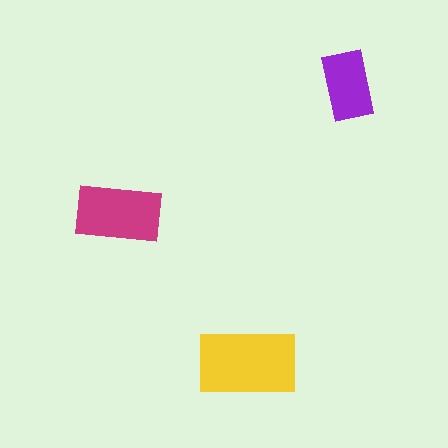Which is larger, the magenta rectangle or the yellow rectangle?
The yellow one.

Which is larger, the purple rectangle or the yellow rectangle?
The yellow one.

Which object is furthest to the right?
The purple rectangle is rightmost.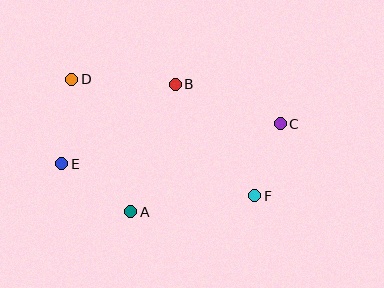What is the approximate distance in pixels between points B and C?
The distance between B and C is approximately 112 pixels.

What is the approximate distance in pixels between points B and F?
The distance between B and F is approximately 137 pixels.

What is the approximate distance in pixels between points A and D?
The distance between A and D is approximately 145 pixels.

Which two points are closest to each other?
Points C and F are closest to each other.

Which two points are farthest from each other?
Points C and E are farthest from each other.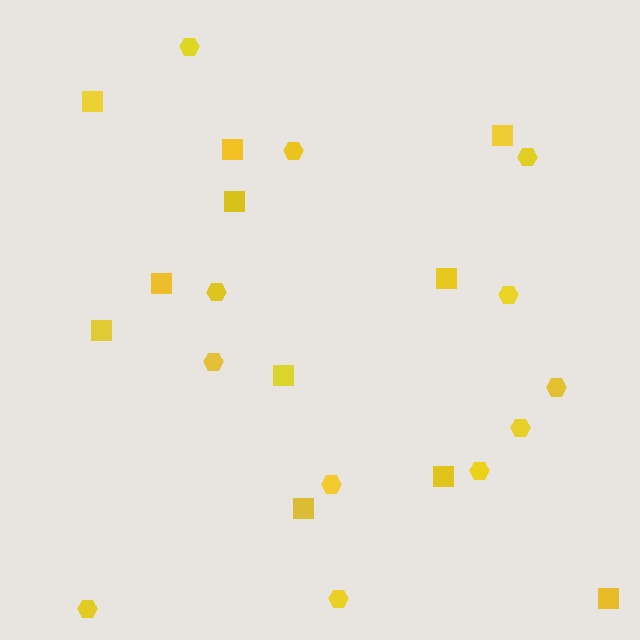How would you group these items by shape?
There are 2 groups: one group of hexagons (12) and one group of squares (11).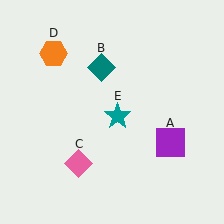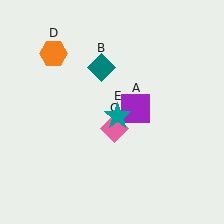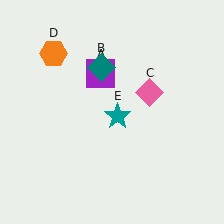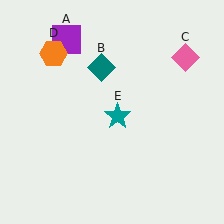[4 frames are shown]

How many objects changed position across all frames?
2 objects changed position: purple square (object A), pink diamond (object C).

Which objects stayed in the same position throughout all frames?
Teal diamond (object B) and orange hexagon (object D) and teal star (object E) remained stationary.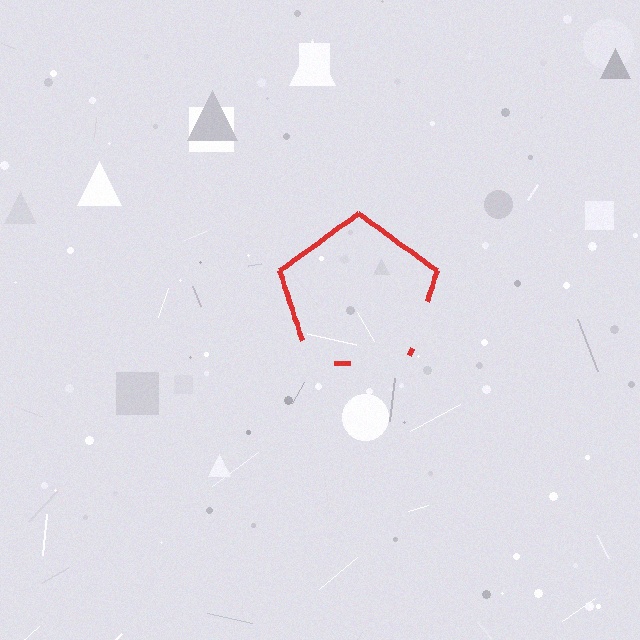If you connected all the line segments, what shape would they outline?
They would outline a pentagon.